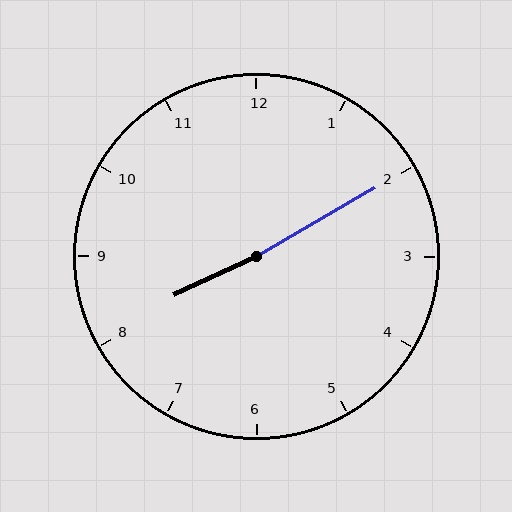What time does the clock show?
8:10.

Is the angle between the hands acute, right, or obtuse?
It is obtuse.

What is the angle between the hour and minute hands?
Approximately 175 degrees.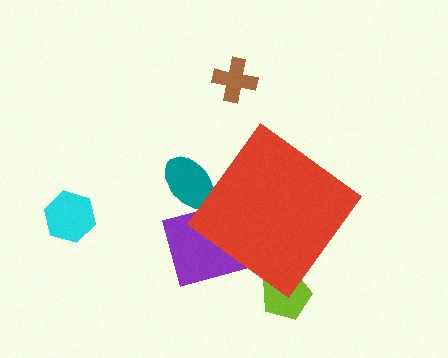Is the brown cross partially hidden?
No, the brown cross is fully visible.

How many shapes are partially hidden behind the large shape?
3 shapes are partially hidden.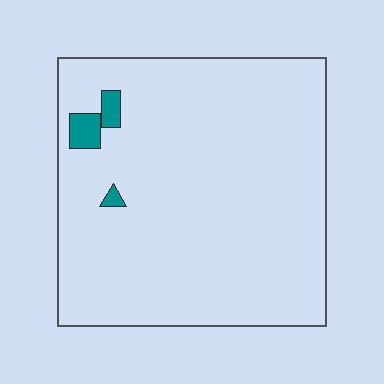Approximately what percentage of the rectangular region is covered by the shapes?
Approximately 5%.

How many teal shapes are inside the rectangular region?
3.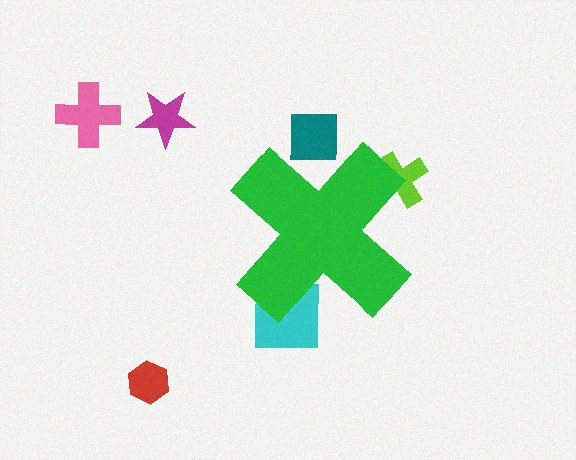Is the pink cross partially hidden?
No, the pink cross is fully visible.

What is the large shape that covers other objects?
A green cross.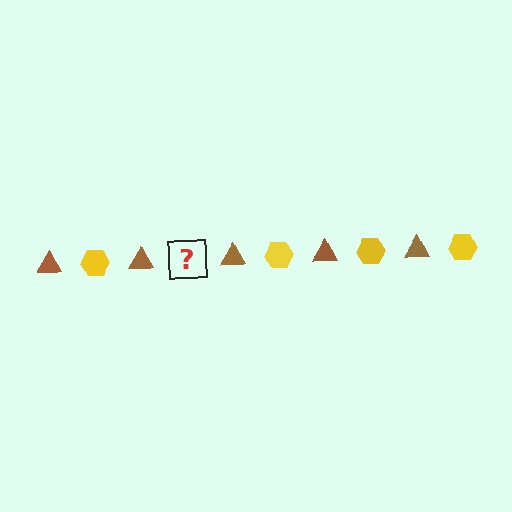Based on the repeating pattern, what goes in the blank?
The blank should be a yellow hexagon.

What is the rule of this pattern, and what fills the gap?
The rule is that the pattern alternates between brown triangle and yellow hexagon. The gap should be filled with a yellow hexagon.